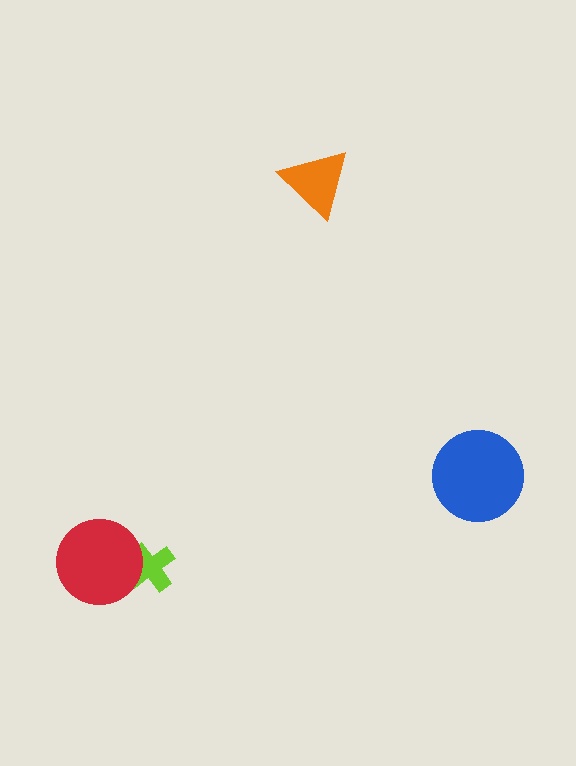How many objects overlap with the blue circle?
0 objects overlap with the blue circle.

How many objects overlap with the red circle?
1 object overlaps with the red circle.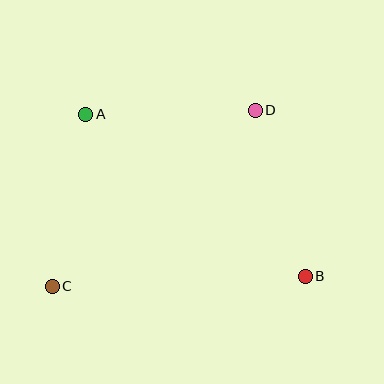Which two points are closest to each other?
Points A and D are closest to each other.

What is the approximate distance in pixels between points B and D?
The distance between B and D is approximately 173 pixels.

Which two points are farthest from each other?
Points A and B are farthest from each other.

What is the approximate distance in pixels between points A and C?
The distance between A and C is approximately 175 pixels.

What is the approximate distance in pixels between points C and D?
The distance between C and D is approximately 269 pixels.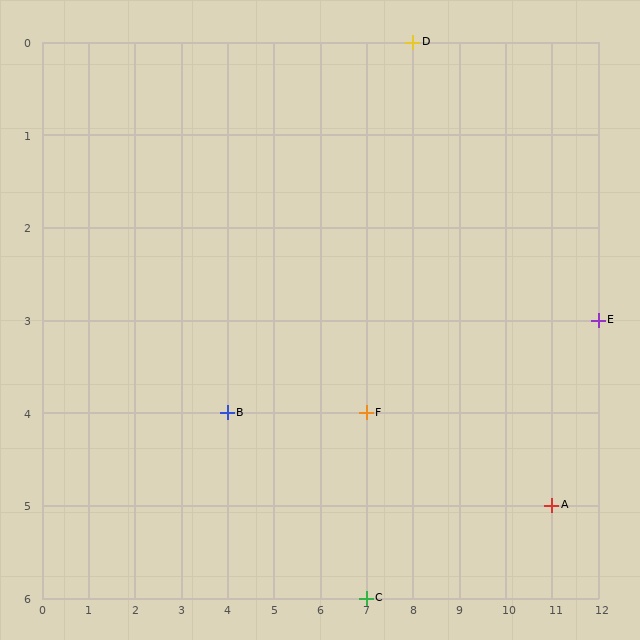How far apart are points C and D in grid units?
Points C and D are 1 column and 6 rows apart (about 6.1 grid units diagonally).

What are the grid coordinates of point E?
Point E is at grid coordinates (12, 3).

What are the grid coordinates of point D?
Point D is at grid coordinates (8, 0).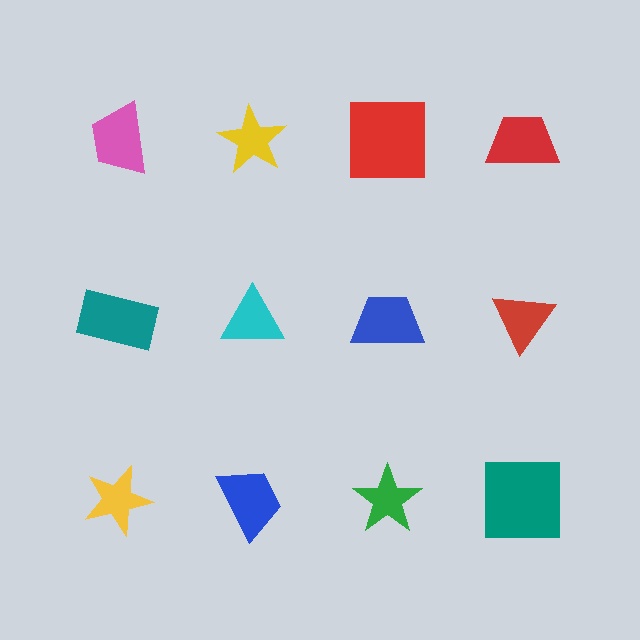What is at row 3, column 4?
A teal square.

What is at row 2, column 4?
A red triangle.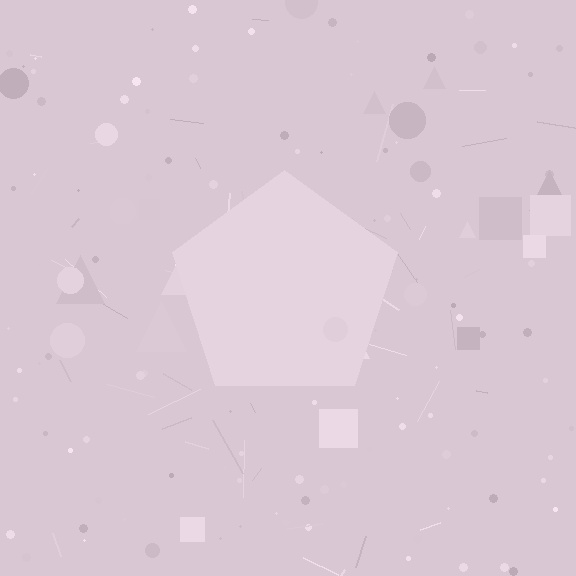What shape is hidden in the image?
A pentagon is hidden in the image.